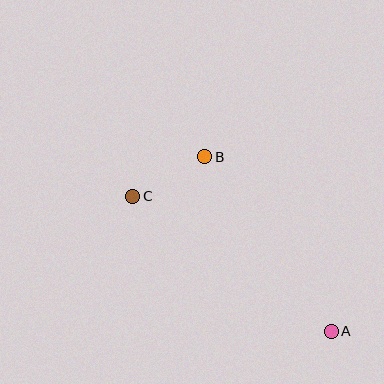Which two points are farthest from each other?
Points A and C are farthest from each other.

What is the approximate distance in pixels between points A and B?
The distance between A and B is approximately 215 pixels.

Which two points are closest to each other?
Points B and C are closest to each other.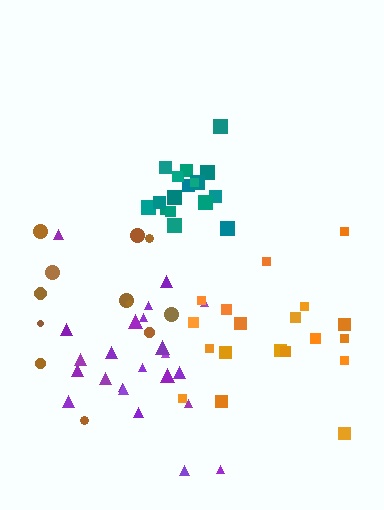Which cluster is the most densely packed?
Teal.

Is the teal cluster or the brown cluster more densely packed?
Teal.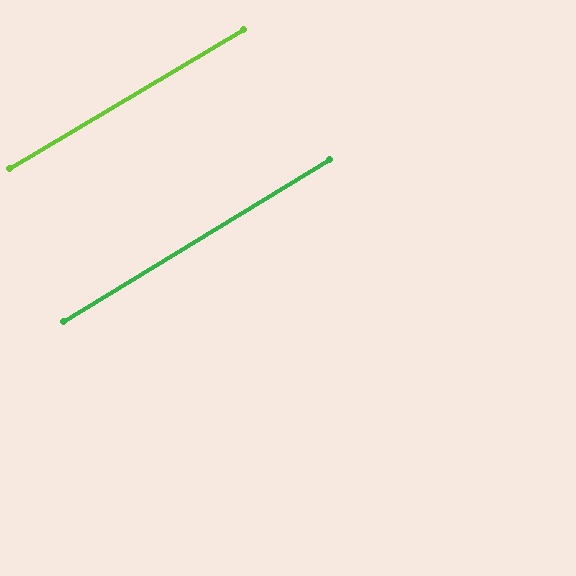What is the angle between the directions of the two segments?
Approximately 1 degree.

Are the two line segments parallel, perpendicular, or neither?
Parallel — their directions differ by only 0.7°.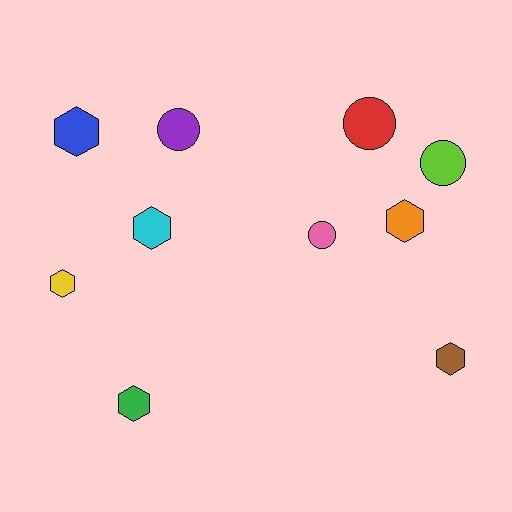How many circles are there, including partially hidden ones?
There are 4 circles.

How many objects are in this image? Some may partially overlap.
There are 10 objects.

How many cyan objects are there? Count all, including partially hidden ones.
There is 1 cyan object.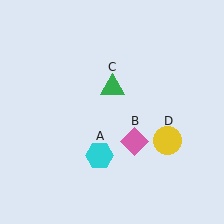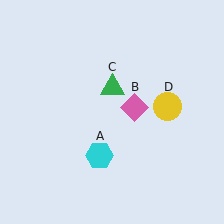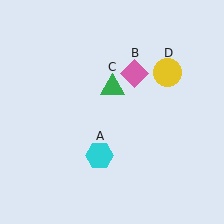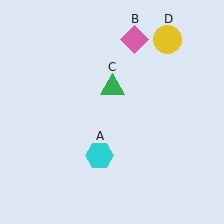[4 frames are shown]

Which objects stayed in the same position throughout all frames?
Cyan hexagon (object A) and green triangle (object C) remained stationary.